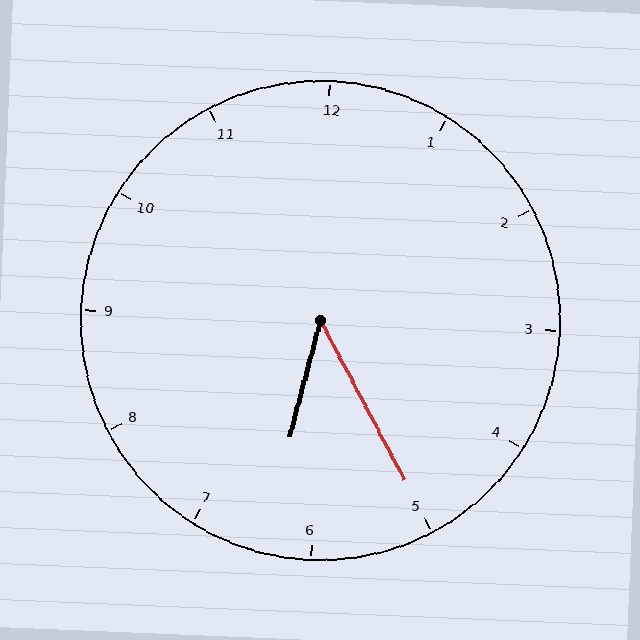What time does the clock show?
6:25.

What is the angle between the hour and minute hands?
Approximately 42 degrees.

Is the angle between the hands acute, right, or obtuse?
It is acute.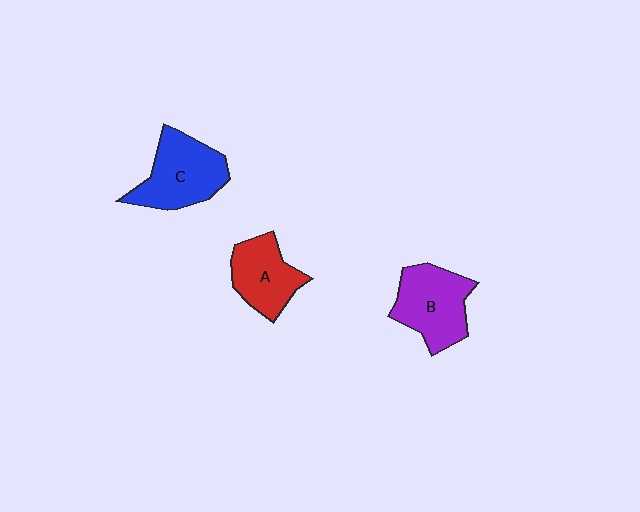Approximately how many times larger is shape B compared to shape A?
Approximately 1.2 times.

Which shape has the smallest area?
Shape A (red).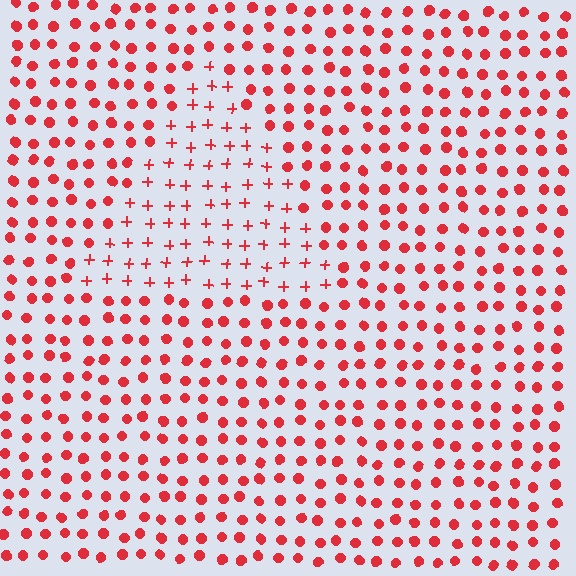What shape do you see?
I see a triangle.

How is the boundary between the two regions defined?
The boundary is defined by a change in element shape: plus signs inside vs. circles outside. All elements share the same color and spacing.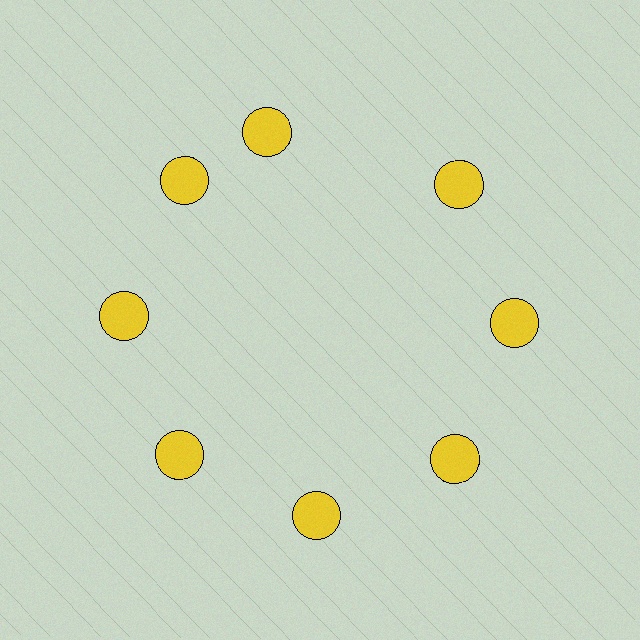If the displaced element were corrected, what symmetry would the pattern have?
It would have 8-fold rotational symmetry — the pattern would map onto itself every 45 degrees.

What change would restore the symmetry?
The symmetry would be restored by rotating it back into even spacing with its neighbors so that all 8 circles sit at equal angles and equal distance from the center.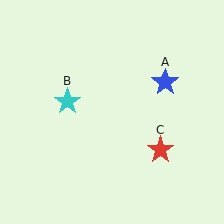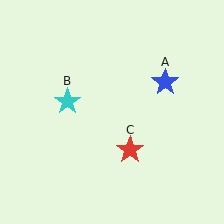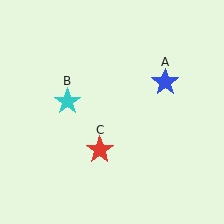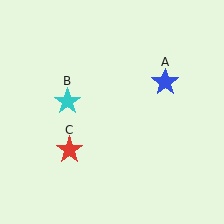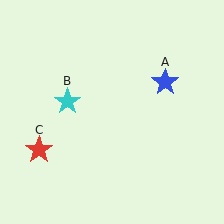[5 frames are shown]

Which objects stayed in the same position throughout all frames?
Blue star (object A) and cyan star (object B) remained stationary.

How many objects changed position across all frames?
1 object changed position: red star (object C).